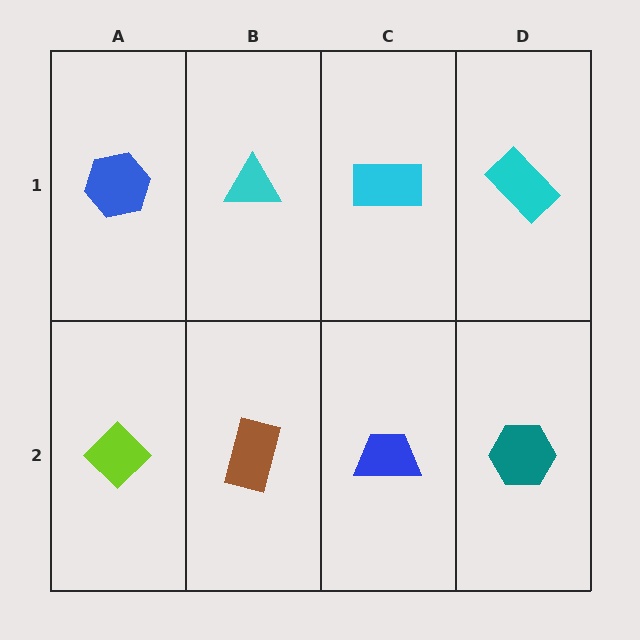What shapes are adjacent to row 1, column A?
A lime diamond (row 2, column A), a cyan triangle (row 1, column B).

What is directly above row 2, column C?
A cyan rectangle.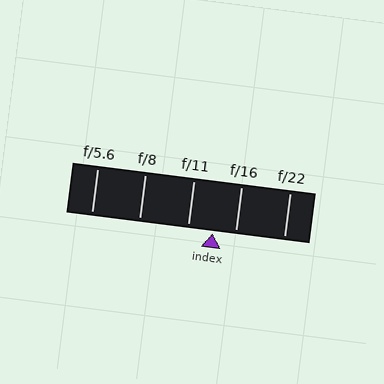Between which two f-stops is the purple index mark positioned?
The index mark is between f/11 and f/16.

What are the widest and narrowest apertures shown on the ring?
The widest aperture shown is f/5.6 and the narrowest is f/22.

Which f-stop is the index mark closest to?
The index mark is closest to f/16.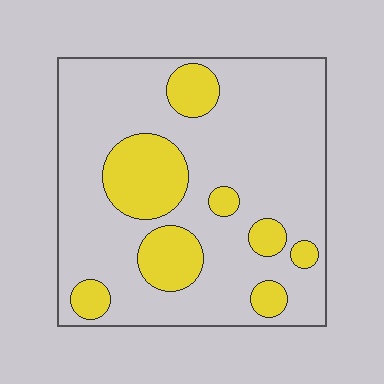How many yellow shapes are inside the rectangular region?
8.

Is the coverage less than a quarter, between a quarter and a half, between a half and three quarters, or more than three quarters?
Less than a quarter.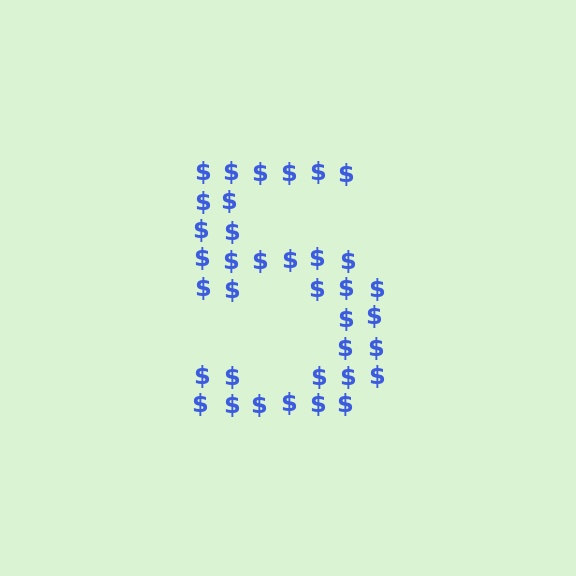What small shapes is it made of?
It is made of small dollar signs.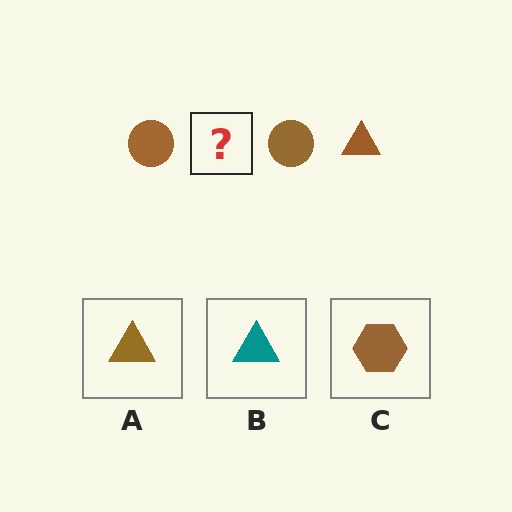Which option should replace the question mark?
Option A.